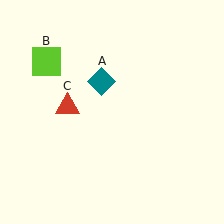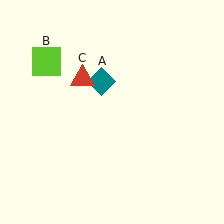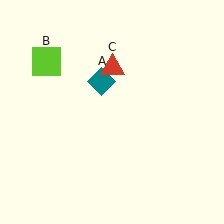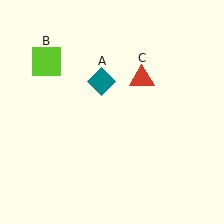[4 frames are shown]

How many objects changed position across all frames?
1 object changed position: red triangle (object C).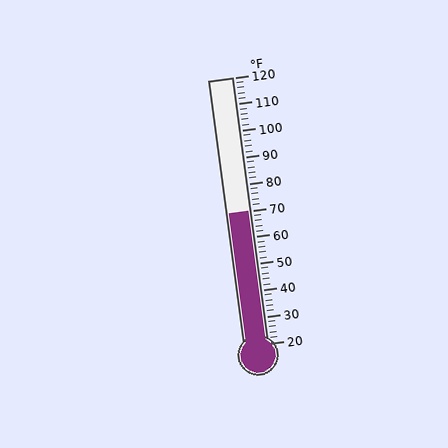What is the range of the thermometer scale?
The thermometer scale ranges from 20°F to 120°F.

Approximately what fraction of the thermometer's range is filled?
The thermometer is filled to approximately 50% of its range.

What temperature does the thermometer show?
The thermometer shows approximately 70°F.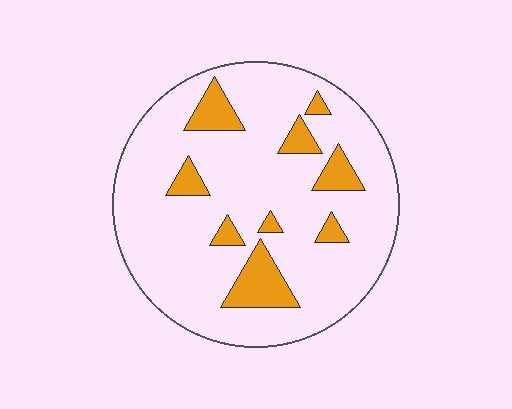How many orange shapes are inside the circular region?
9.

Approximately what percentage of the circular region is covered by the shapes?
Approximately 15%.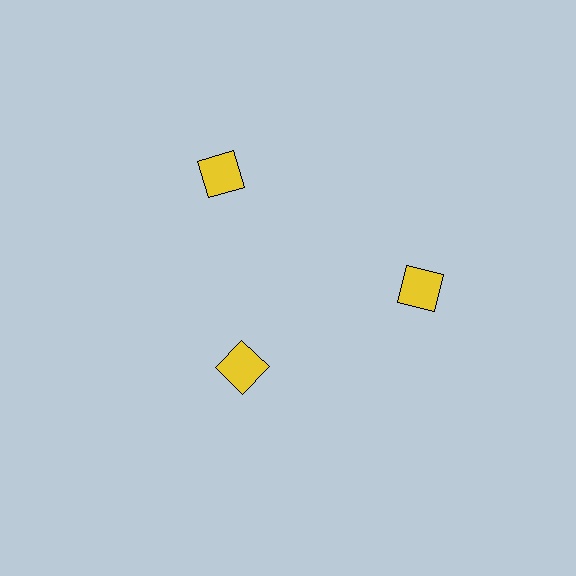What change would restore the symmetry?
The symmetry would be restored by moving it outward, back onto the ring so that all 3 squares sit at equal angles and equal distance from the center.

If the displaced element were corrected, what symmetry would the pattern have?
It would have 3-fold rotational symmetry — the pattern would map onto itself every 120 degrees.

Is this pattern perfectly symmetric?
No. The 3 yellow squares are arranged in a ring, but one element near the 7 o'clock position is pulled inward toward the center, breaking the 3-fold rotational symmetry.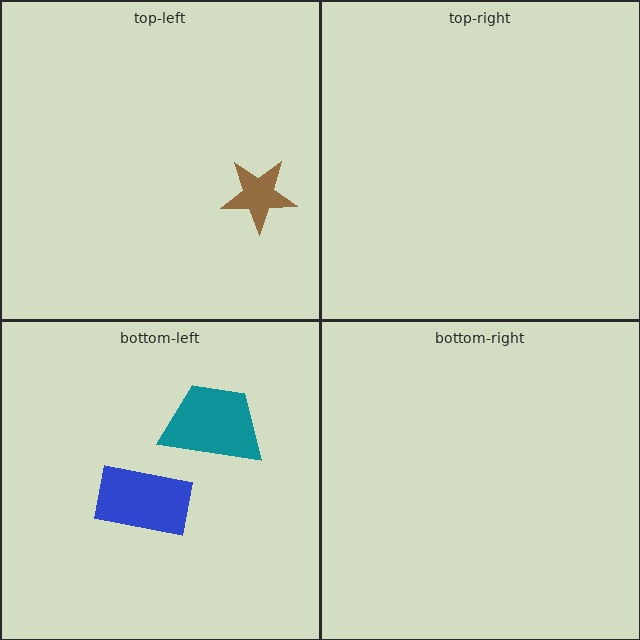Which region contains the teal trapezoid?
The bottom-left region.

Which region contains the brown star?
The top-left region.